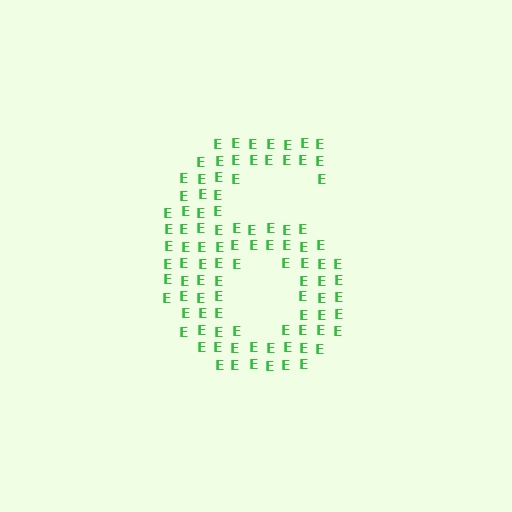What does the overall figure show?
The overall figure shows the digit 6.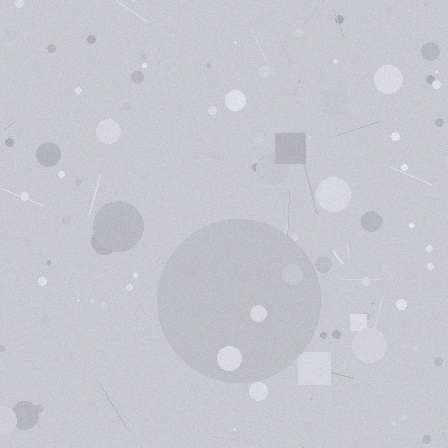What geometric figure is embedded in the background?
A circle is embedded in the background.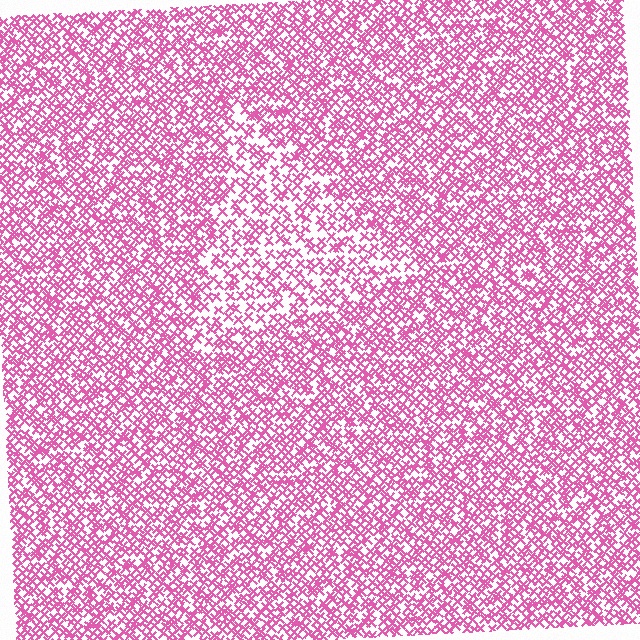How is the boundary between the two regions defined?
The boundary is defined by a change in element density (approximately 1.6x ratio). All elements are the same color, size, and shape.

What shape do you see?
I see a triangle.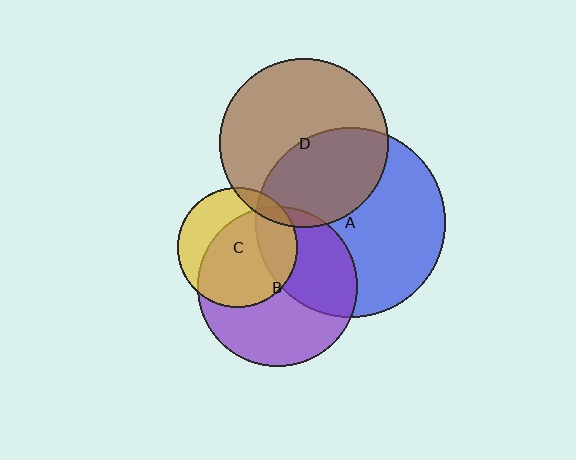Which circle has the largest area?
Circle A (blue).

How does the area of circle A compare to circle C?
Approximately 2.5 times.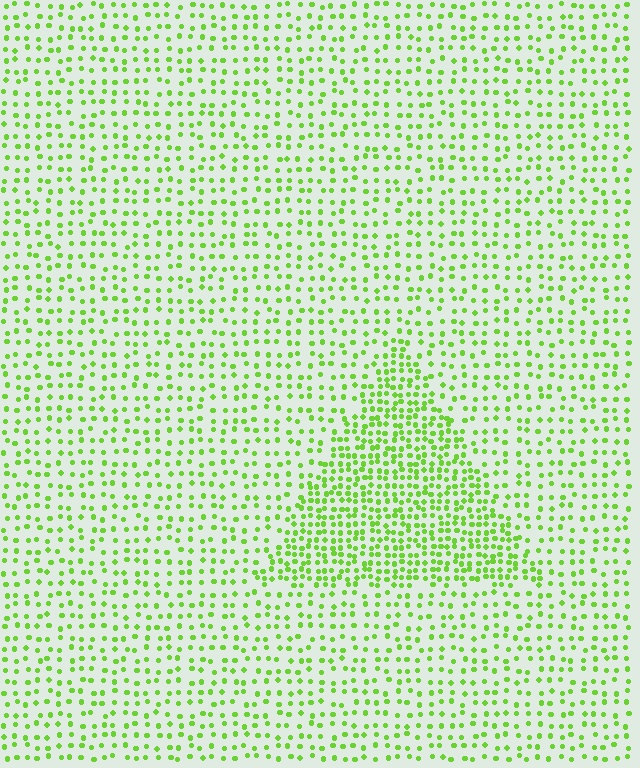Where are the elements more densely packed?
The elements are more densely packed inside the triangle boundary.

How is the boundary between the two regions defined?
The boundary is defined by a change in element density (approximately 2.0x ratio). All elements are the same color, size, and shape.